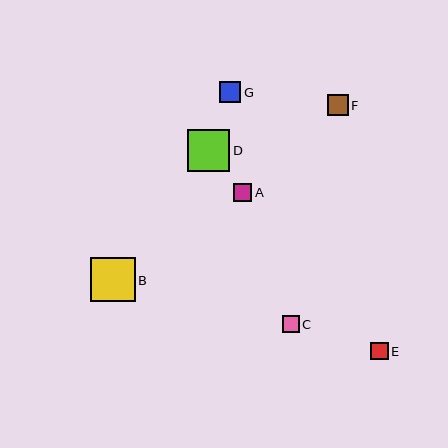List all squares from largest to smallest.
From largest to smallest: B, D, G, F, A, E, C.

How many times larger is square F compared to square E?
Square F is approximately 1.2 times the size of square E.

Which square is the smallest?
Square C is the smallest with a size of approximately 17 pixels.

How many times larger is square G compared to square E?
Square G is approximately 1.2 times the size of square E.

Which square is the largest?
Square B is the largest with a size of approximately 45 pixels.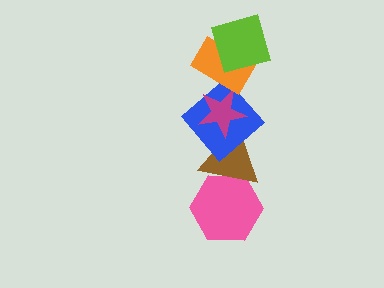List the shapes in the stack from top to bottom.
From top to bottom: the lime square, the orange rectangle, the magenta star, the blue diamond, the brown triangle, the pink hexagon.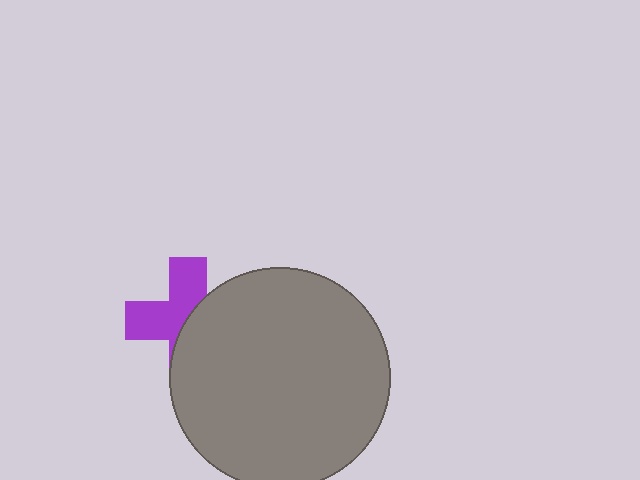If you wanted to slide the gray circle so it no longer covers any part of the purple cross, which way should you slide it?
Slide it right — that is the most direct way to separate the two shapes.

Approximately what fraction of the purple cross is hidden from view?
Roughly 51% of the purple cross is hidden behind the gray circle.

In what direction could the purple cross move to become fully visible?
The purple cross could move left. That would shift it out from behind the gray circle entirely.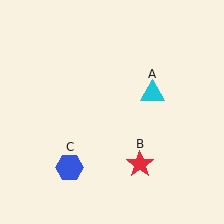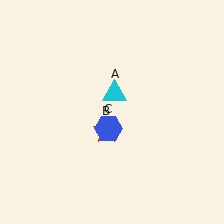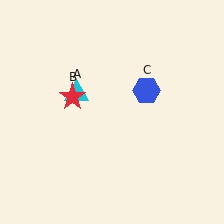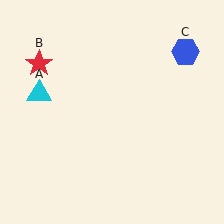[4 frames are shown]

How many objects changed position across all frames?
3 objects changed position: cyan triangle (object A), red star (object B), blue hexagon (object C).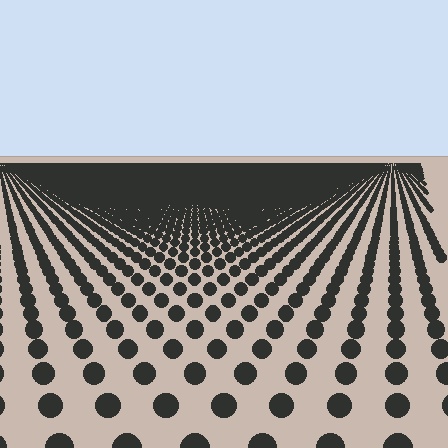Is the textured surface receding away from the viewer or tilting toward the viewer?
The surface is receding away from the viewer. Texture elements get smaller and denser toward the top.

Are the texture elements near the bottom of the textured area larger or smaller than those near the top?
Larger. Near the bottom, elements are closer to the viewer and appear at a bigger on-screen size.